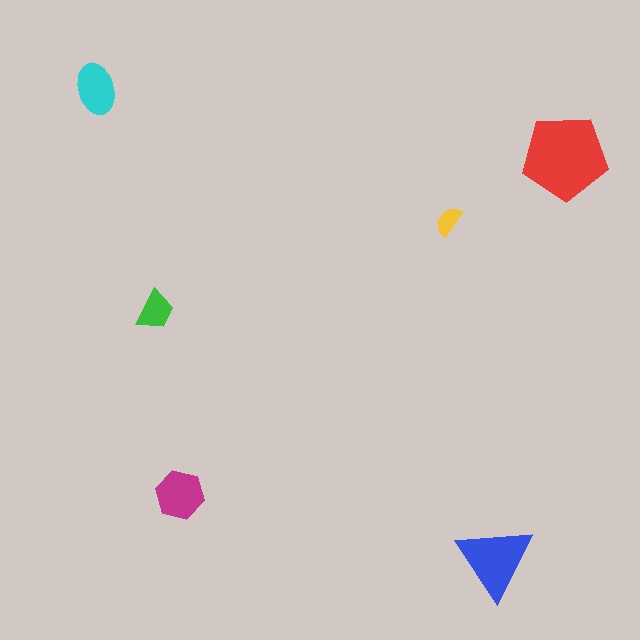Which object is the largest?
The red pentagon.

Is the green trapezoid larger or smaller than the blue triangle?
Smaller.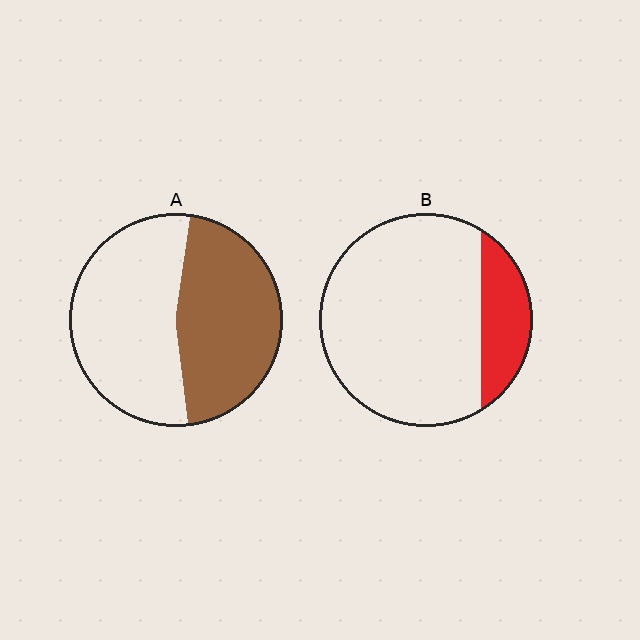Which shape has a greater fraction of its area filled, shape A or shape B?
Shape A.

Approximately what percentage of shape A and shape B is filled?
A is approximately 45% and B is approximately 20%.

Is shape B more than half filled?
No.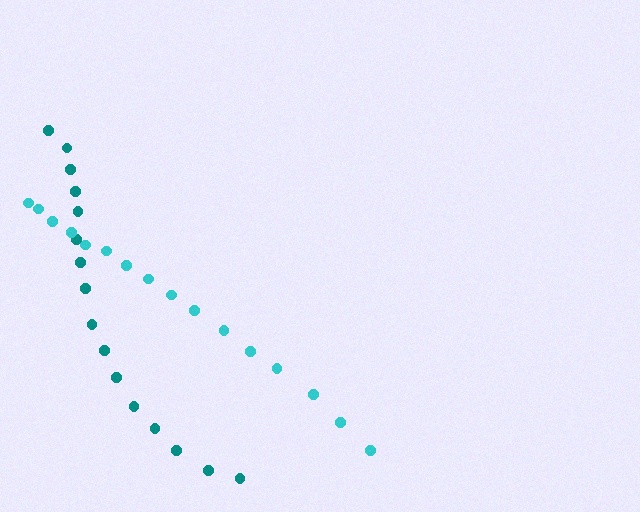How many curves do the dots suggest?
There are 2 distinct paths.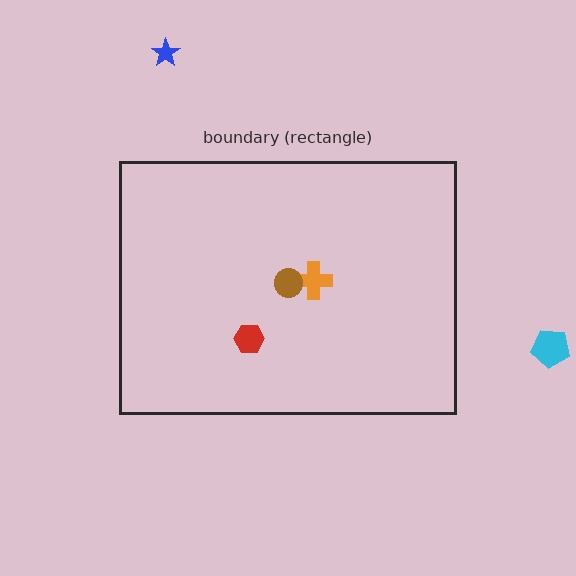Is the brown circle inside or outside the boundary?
Inside.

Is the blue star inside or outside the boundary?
Outside.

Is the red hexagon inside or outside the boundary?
Inside.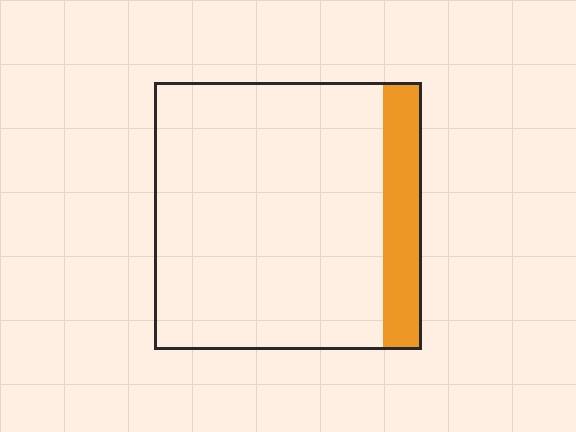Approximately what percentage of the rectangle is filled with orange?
Approximately 15%.